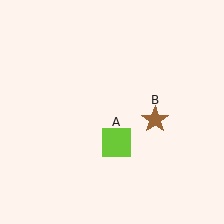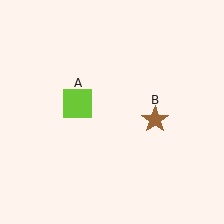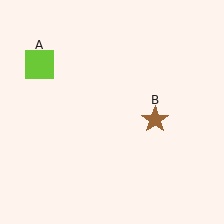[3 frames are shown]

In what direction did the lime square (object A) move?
The lime square (object A) moved up and to the left.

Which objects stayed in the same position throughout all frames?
Brown star (object B) remained stationary.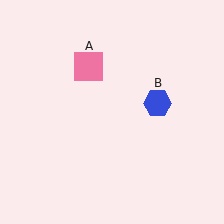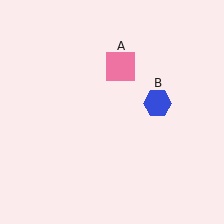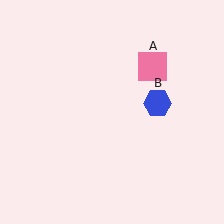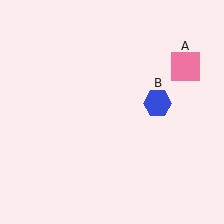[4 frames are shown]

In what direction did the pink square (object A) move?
The pink square (object A) moved right.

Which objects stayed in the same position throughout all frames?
Blue hexagon (object B) remained stationary.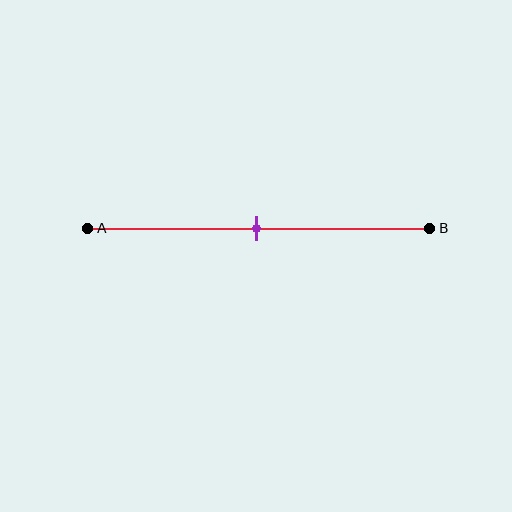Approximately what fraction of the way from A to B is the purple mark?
The purple mark is approximately 50% of the way from A to B.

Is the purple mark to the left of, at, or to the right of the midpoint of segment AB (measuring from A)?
The purple mark is approximately at the midpoint of segment AB.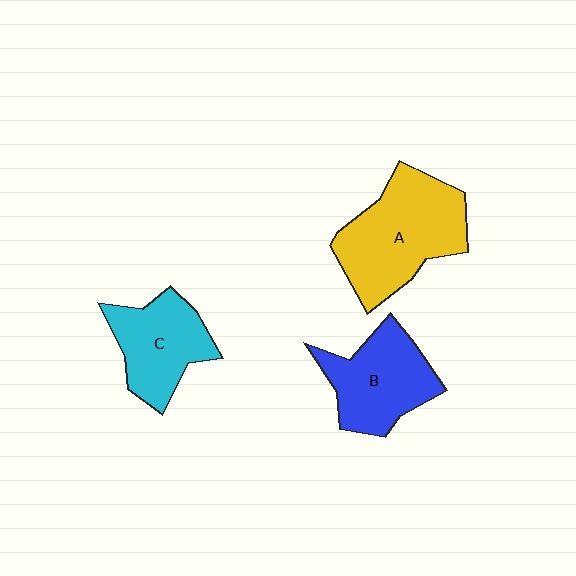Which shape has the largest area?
Shape A (yellow).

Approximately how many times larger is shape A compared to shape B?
Approximately 1.3 times.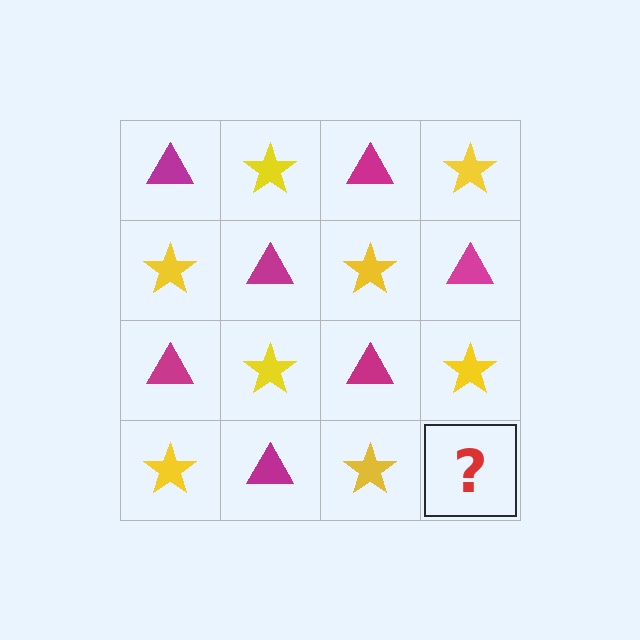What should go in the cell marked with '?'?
The missing cell should contain a magenta triangle.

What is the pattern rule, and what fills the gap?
The rule is that it alternates magenta triangle and yellow star in a checkerboard pattern. The gap should be filled with a magenta triangle.